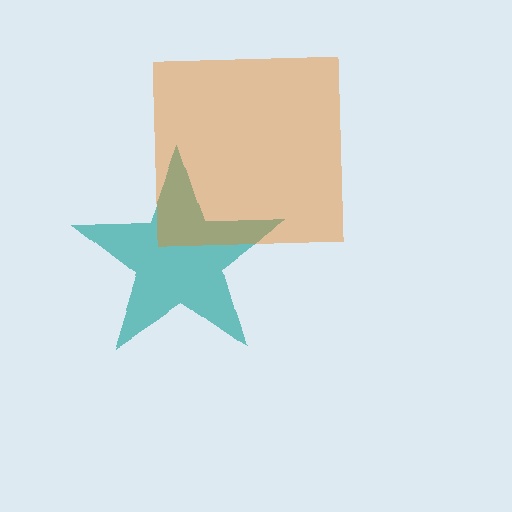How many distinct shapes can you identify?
There are 2 distinct shapes: a teal star, an orange square.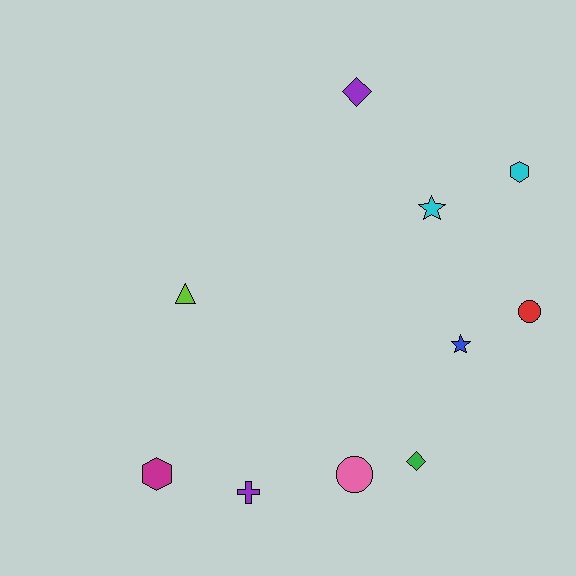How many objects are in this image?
There are 10 objects.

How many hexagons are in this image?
There are 2 hexagons.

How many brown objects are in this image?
There are no brown objects.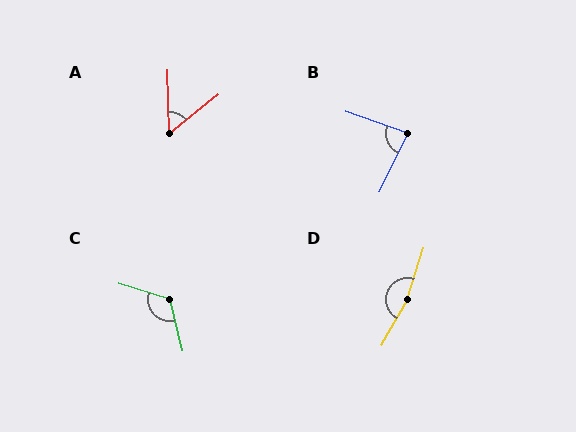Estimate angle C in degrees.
Approximately 121 degrees.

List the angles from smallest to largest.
A (53°), B (83°), C (121°), D (169°).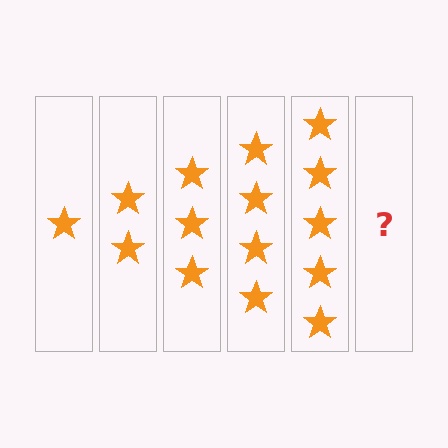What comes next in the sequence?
The next element should be 6 stars.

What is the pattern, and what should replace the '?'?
The pattern is that each step adds one more star. The '?' should be 6 stars.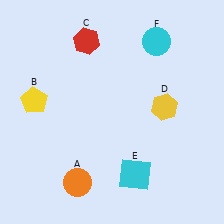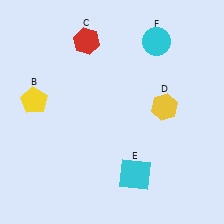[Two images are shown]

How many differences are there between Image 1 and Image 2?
There is 1 difference between the two images.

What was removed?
The orange circle (A) was removed in Image 2.